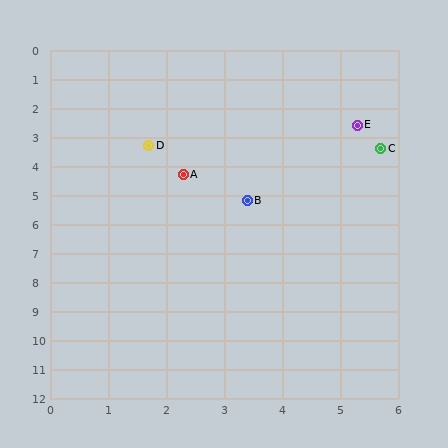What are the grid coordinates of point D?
Point D is at approximately (1.7, 3.3).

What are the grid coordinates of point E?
Point E is at approximately (5.3, 2.6).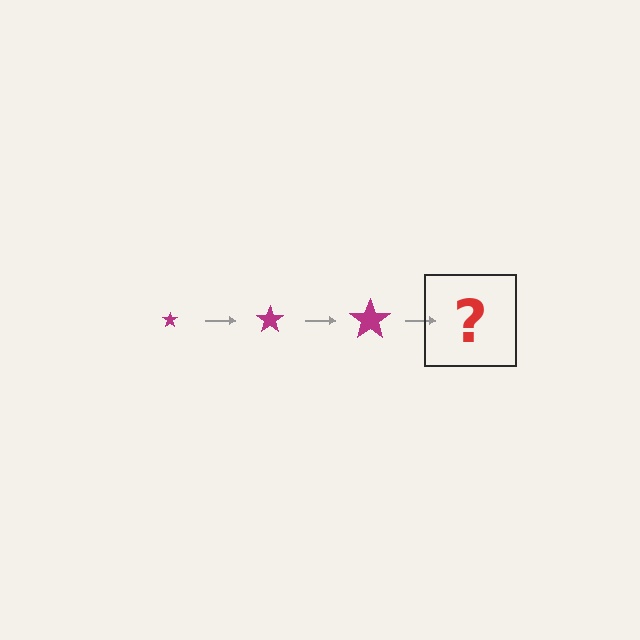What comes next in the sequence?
The next element should be a magenta star, larger than the previous one.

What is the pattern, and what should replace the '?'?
The pattern is that the star gets progressively larger each step. The '?' should be a magenta star, larger than the previous one.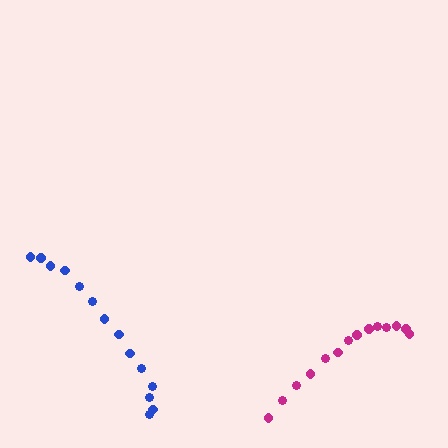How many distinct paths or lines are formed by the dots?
There are 2 distinct paths.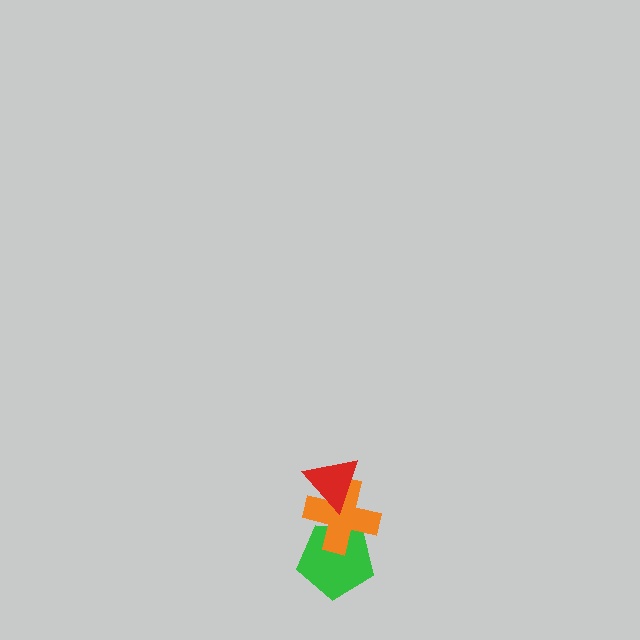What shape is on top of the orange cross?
The red triangle is on top of the orange cross.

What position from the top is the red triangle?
The red triangle is 1st from the top.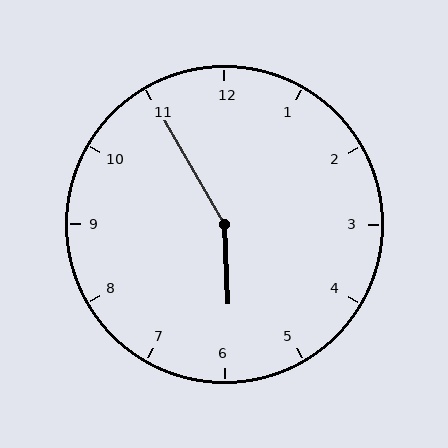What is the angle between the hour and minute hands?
Approximately 152 degrees.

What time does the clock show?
5:55.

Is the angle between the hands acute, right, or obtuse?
It is obtuse.